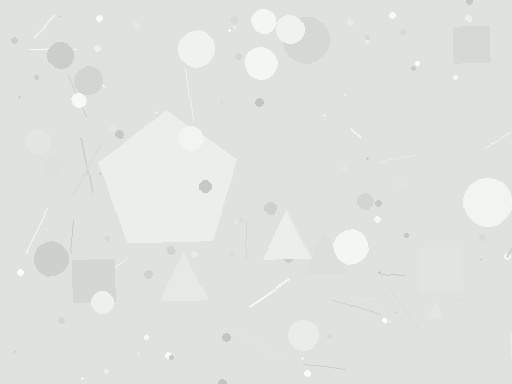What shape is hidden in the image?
A pentagon is hidden in the image.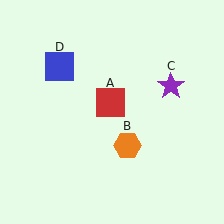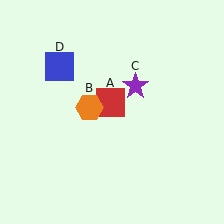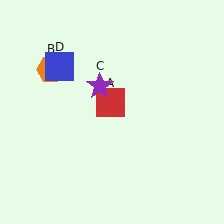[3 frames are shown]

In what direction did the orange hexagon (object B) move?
The orange hexagon (object B) moved up and to the left.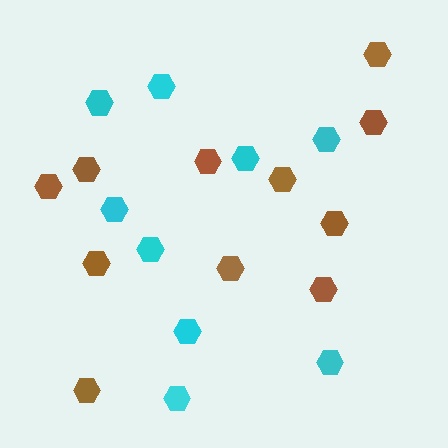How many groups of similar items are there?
There are 2 groups: one group of cyan hexagons (9) and one group of brown hexagons (11).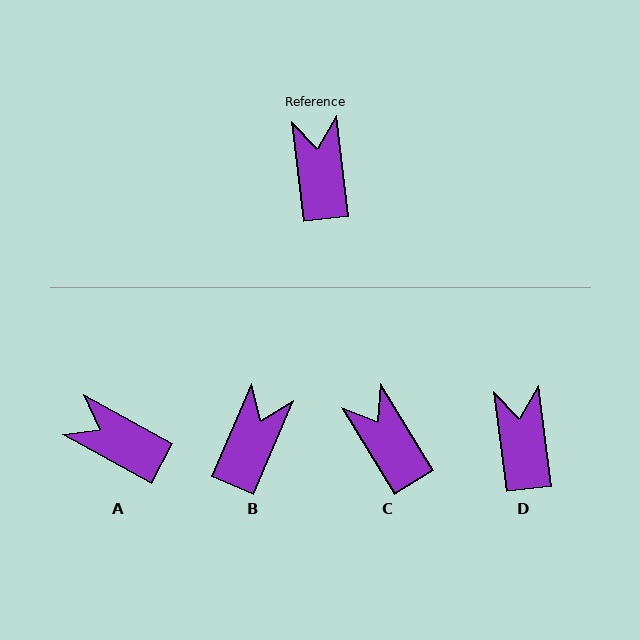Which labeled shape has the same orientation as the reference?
D.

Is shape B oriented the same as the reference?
No, it is off by about 30 degrees.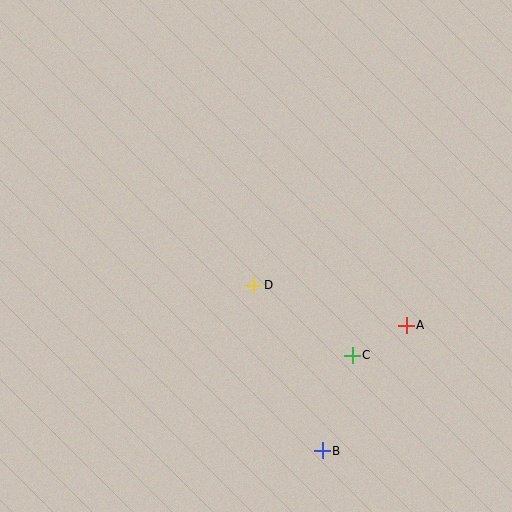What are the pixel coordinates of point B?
Point B is at (322, 451).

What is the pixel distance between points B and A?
The distance between B and A is 151 pixels.